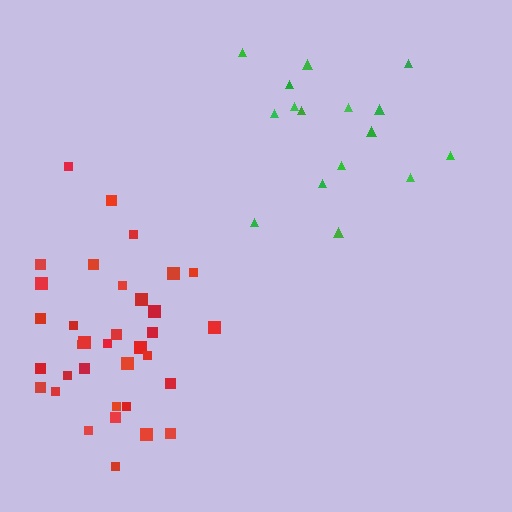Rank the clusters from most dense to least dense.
red, green.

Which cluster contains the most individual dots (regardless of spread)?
Red (35).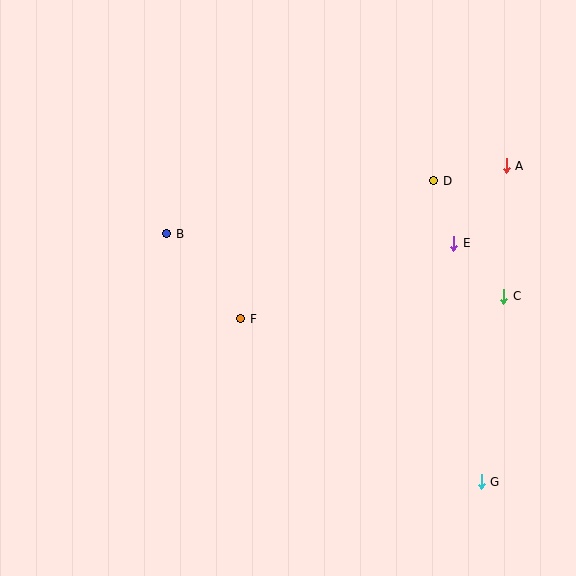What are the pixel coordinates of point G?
Point G is at (481, 482).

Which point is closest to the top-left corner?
Point B is closest to the top-left corner.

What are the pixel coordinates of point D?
Point D is at (434, 181).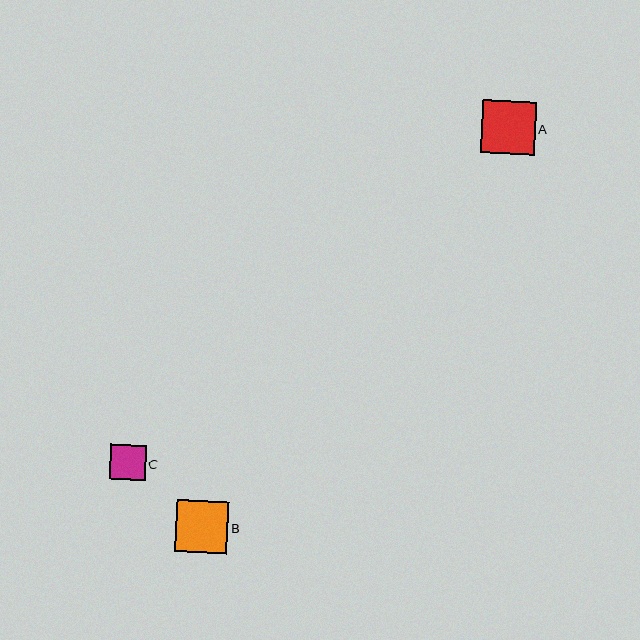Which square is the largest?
Square A is the largest with a size of approximately 53 pixels.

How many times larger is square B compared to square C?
Square B is approximately 1.5 times the size of square C.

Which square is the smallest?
Square C is the smallest with a size of approximately 35 pixels.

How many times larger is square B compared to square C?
Square B is approximately 1.5 times the size of square C.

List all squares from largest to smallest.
From largest to smallest: A, B, C.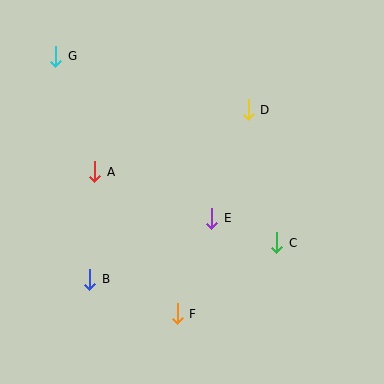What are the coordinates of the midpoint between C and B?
The midpoint between C and B is at (183, 261).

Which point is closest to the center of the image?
Point E at (212, 218) is closest to the center.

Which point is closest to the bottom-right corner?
Point C is closest to the bottom-right corner.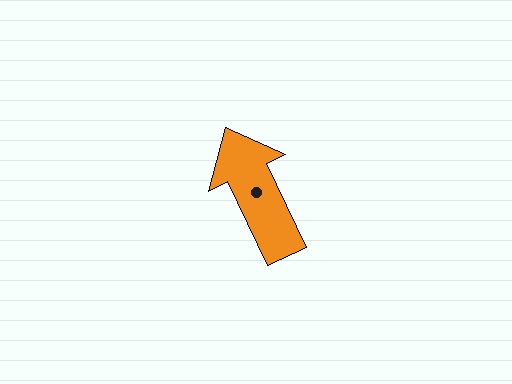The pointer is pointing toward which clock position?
Roughly 11 o'clock.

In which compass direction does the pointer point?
Northwest.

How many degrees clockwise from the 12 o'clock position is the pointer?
Approximately 334 degrees.